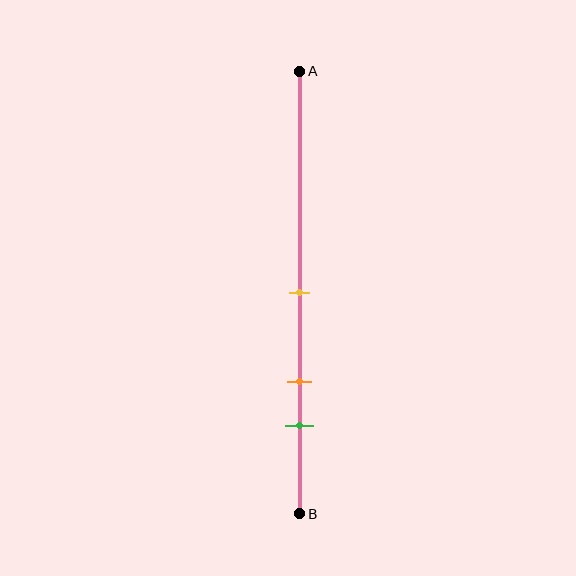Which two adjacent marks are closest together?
The orange and green marks are the closest adjacent pair.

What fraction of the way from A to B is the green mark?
The green mark is approximately 80% (0.8) of the way from A to B.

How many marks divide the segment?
There are 3 marks dividing the segment.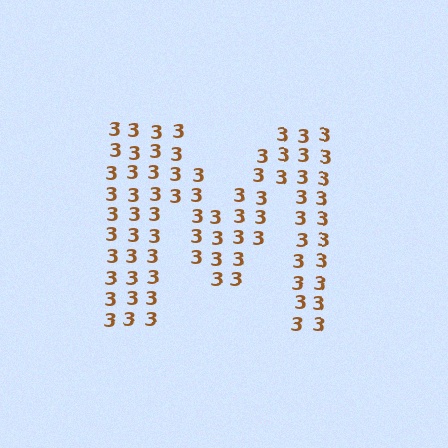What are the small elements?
The small elements are digit 3's.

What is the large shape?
The large shape is the letter M.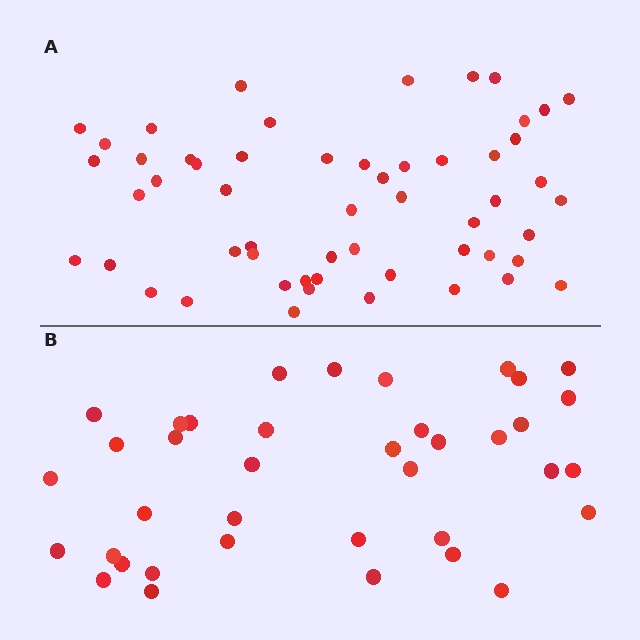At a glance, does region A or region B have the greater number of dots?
Region A (the top region) has more dots.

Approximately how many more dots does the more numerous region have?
Region A has approximately 15 more dots than region B.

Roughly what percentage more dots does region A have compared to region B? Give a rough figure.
About 45% more.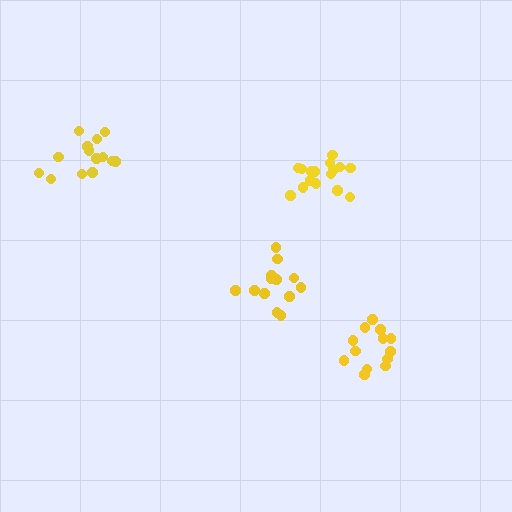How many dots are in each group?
Group 1: 16 dots, Group 2: 14 dots, Group 3: 14 dots, Group 4: 13 dots (57 total).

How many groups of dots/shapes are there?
There are 4 groups.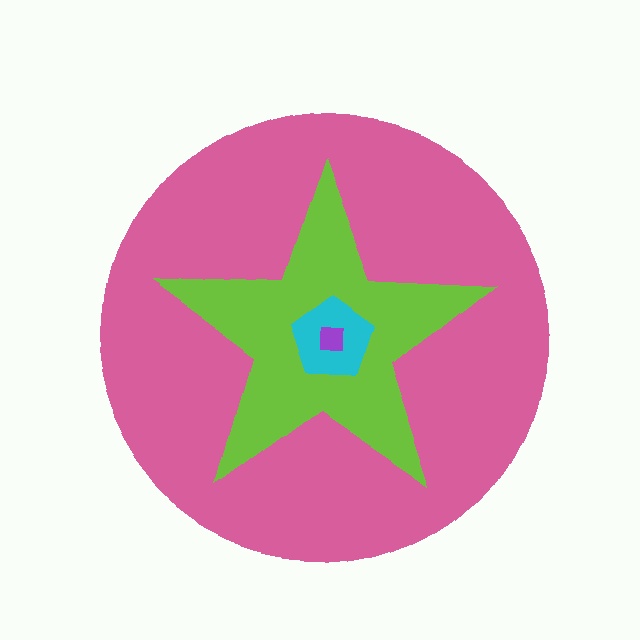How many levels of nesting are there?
4.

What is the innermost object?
The purple square.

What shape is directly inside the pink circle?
The lime star.